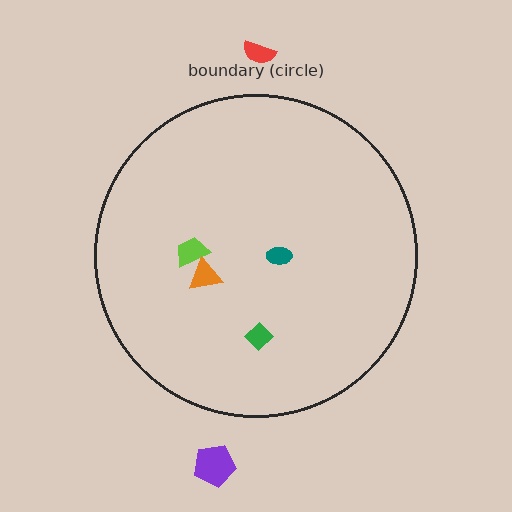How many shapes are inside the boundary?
4 inside, 2 outside.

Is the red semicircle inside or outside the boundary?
Outside.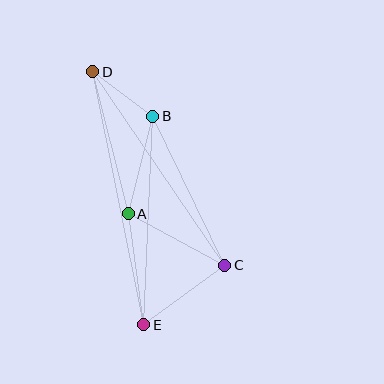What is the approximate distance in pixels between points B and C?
The distance between B and C is approximately 166 pixels.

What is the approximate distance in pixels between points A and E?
The distance between A and E is approximately 112 pixels.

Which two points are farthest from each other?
Points D and E are farthest from each other.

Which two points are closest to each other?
Points B and D are closest to each other.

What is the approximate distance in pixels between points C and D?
The distance between C and D is approximately 235 pixels.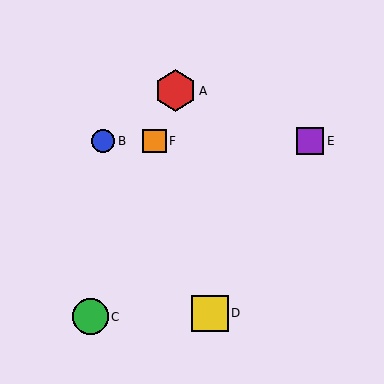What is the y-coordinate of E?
Object E is at y≈141.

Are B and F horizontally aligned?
Yes, both are at y≈141.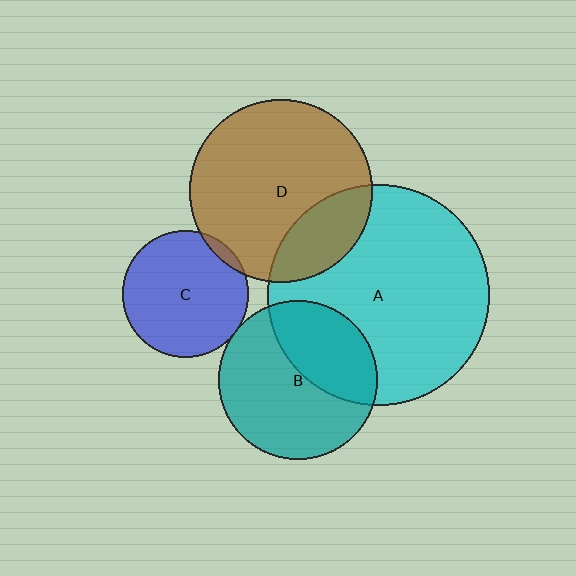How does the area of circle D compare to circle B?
Approximately 1.3 times.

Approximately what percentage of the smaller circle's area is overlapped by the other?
Approximately 5%.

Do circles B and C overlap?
Yes.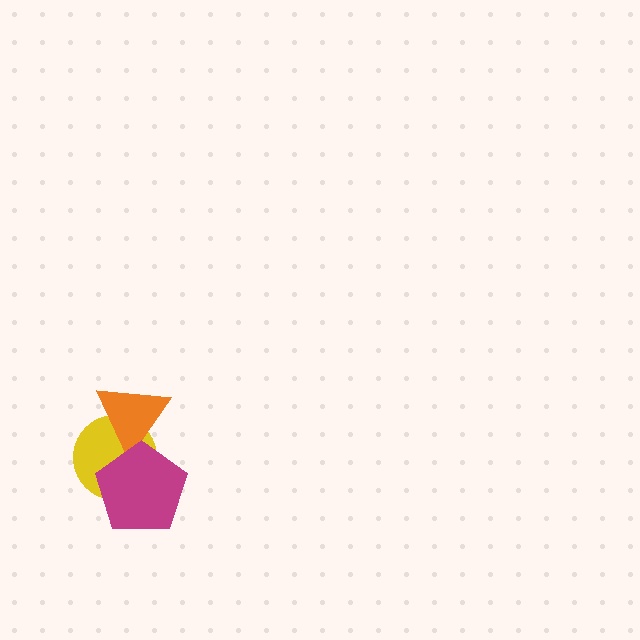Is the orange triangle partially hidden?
Yes, it is partially covered by another shape.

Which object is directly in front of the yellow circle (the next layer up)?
The orange triangle is directly in front of the yellow circle.